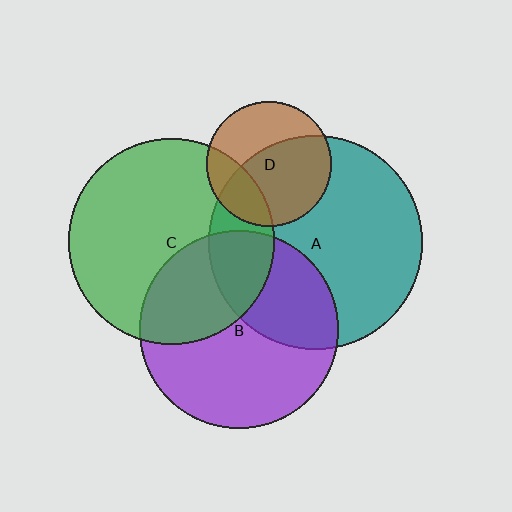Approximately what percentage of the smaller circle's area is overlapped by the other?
Approximately 20%.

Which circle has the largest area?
Circle A (teal).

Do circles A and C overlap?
Yes.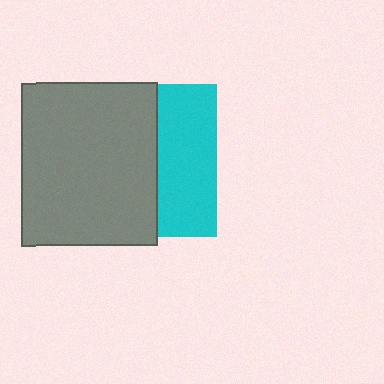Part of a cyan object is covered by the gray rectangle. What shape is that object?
It is a square.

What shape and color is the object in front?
The object in front is a gray rectangle.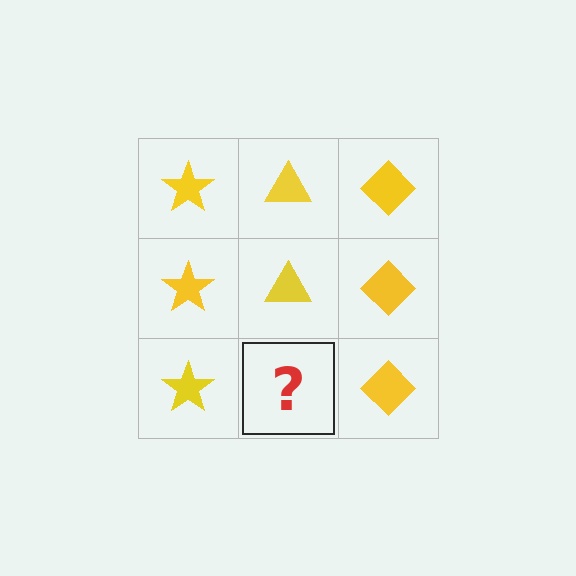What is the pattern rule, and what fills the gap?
The rule is that each column has a consistent shape. The gap should be filled with a yellow triangle.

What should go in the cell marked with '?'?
The missing cell should contain a yellow triangle.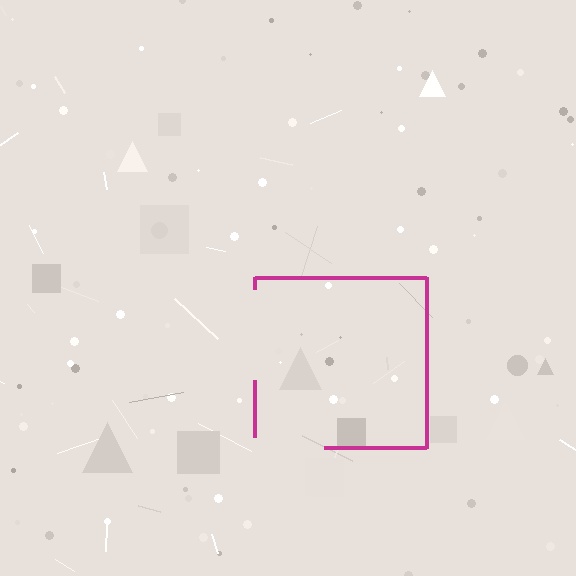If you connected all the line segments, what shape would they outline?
They would outline a square.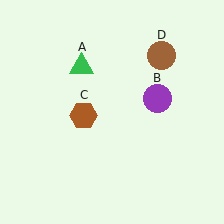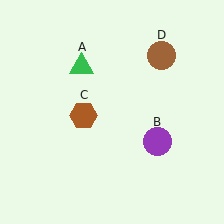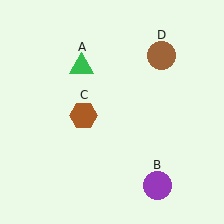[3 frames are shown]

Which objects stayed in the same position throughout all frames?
Green triangle (object A) and brown hexagon (object C) and brown circle (object D) remained stationary.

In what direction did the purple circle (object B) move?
The purple circle (object B) moved down.